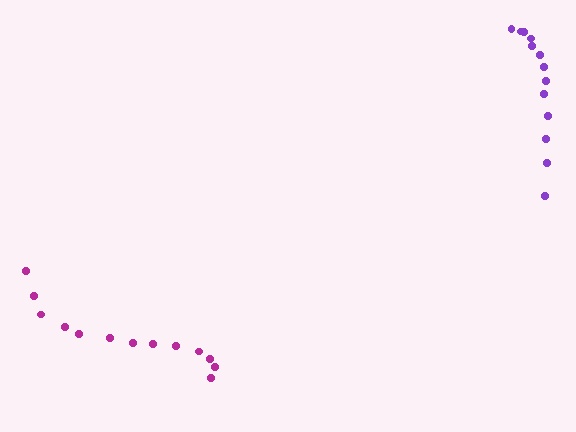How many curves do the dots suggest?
There are 2 distinct paths.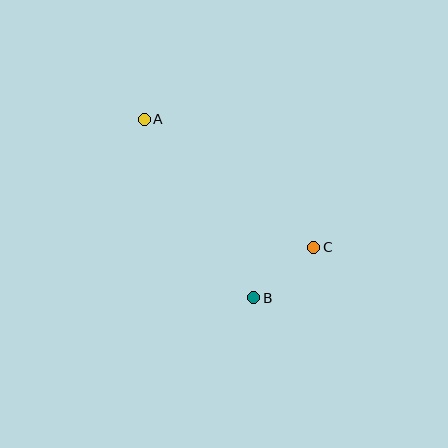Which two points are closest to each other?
Points B and C are closest to each other.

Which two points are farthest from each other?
Points A and C are farthest from each other.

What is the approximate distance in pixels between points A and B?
The distance between A and B is approximately 210 pixels.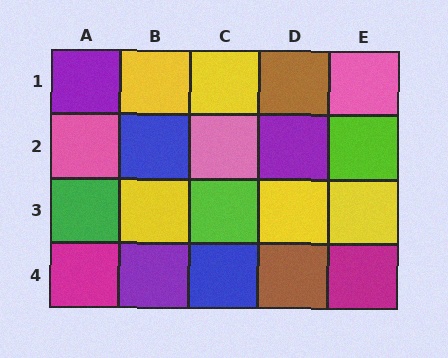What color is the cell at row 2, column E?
Lime.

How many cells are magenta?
2 cells are magenta.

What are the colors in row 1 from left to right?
Purple, yellow, yellow, brown, pink.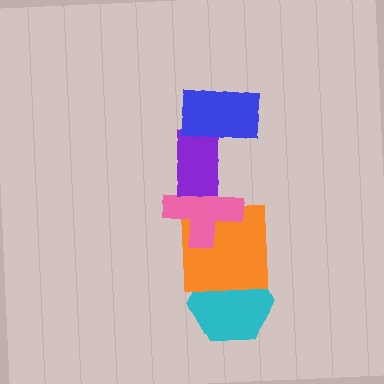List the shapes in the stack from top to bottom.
From top to bottom: the blue rectangle, the purple rectangle, the pink cross, the orange square, the cyan hexagon.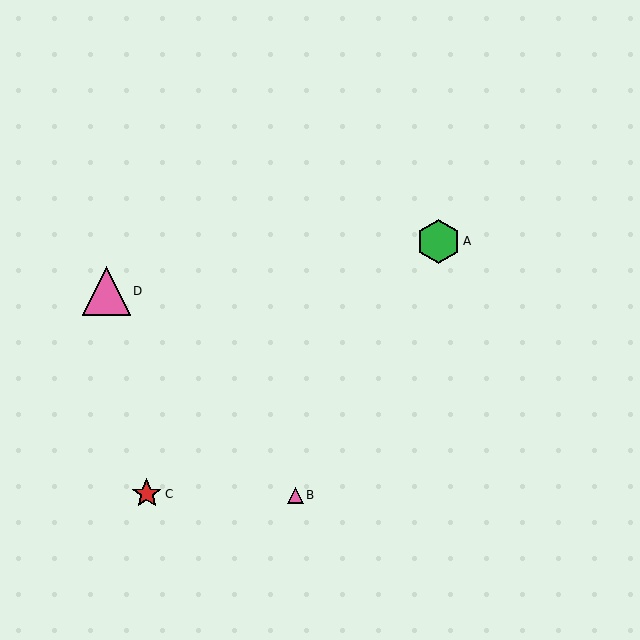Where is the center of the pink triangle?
The center of the pink triangle is at (106, 291).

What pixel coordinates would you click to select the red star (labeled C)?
Click at (147, 494) to select the red star C.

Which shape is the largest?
The pink triangle (labeled D) is the largest.